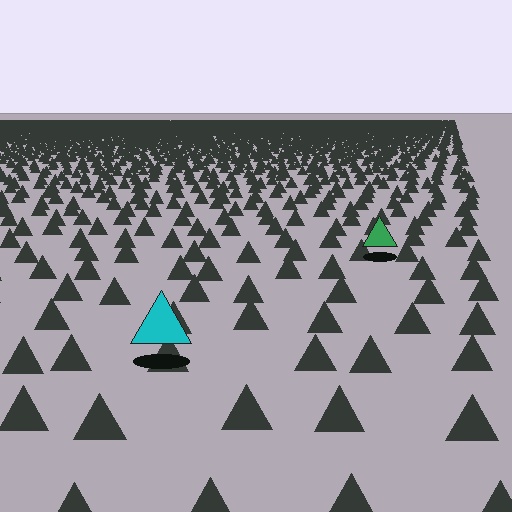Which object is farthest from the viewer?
The green triangle is farthest from the viewer. It appears smaller and the ground texture around it is denser.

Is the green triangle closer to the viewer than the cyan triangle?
No. The cyan triangle is closer — you can tell from the texture gradient: the ground texture is coarser near it.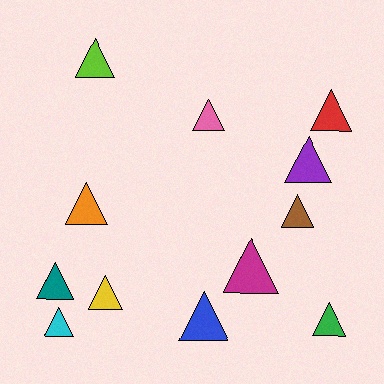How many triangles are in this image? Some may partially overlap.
There are 12 triangles.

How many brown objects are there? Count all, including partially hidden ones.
There is 1 brown object.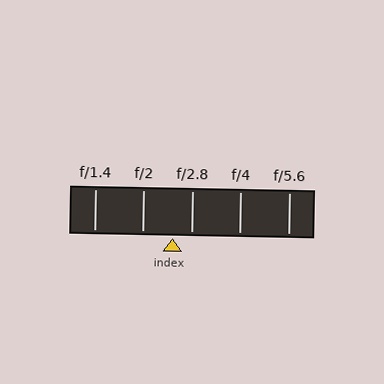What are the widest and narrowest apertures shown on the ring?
The widest aperture shown is f/1.4 and the narrowest is f/5.6.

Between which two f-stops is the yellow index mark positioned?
The index mark is between f/2 and f/2.8.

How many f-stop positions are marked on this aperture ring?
There are 5 f-stop positions marked.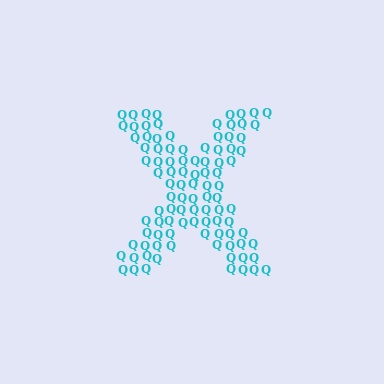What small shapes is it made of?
It is made of small letter Q's.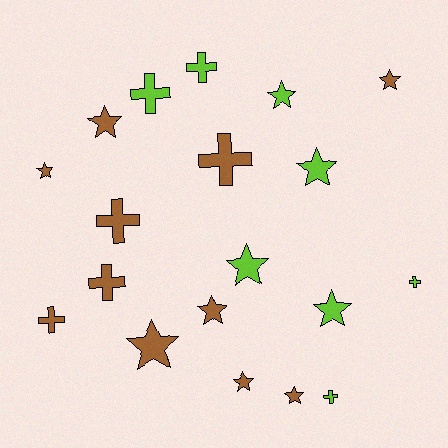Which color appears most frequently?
Brown, with 11 objects.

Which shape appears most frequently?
Star, with 11 objects.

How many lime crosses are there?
There are 4 lime crosses.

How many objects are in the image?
There are 19 objects.